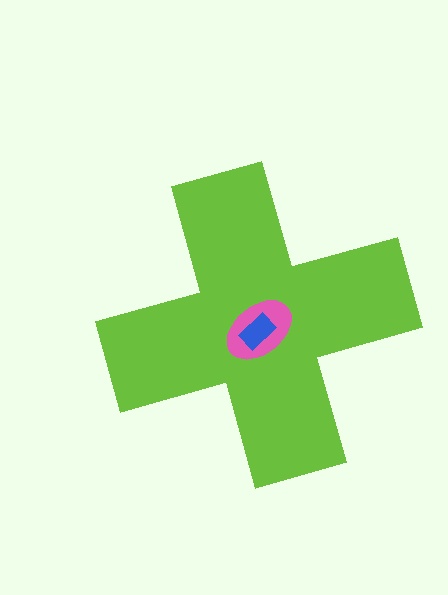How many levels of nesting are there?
3.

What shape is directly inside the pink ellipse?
The blue rectangle.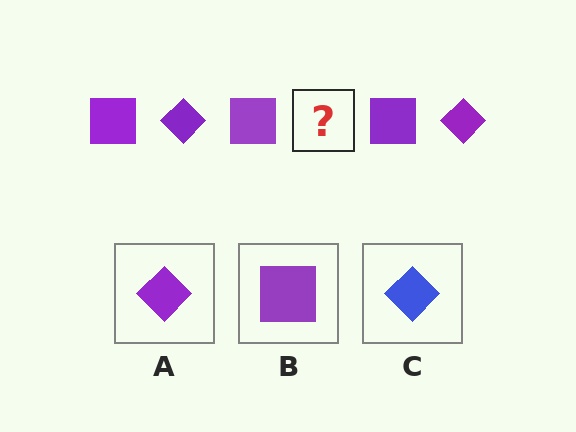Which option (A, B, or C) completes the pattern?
A.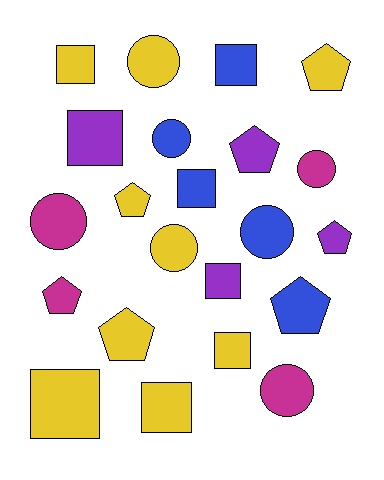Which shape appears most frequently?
Square, with 8 objects.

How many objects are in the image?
There are 22 objects.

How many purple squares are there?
There are 2 purple squares.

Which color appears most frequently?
Yellow, with 9 objects.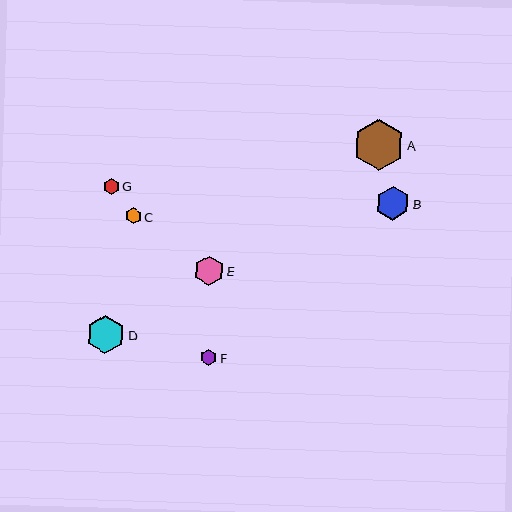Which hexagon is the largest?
Hexagon A is the largest with a size of approximately 51 pixels.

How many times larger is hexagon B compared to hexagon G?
Hexagon B is approximately 2.2 times the size of hexagon G.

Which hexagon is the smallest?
Hexagon G is the smallest with a size of approximately 16 pixels.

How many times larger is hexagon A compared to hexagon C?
Hexagon A is approximately 3.2 times the size of hexagon C.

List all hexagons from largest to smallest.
From largest to smallest: A, D, B, E, F, C, G.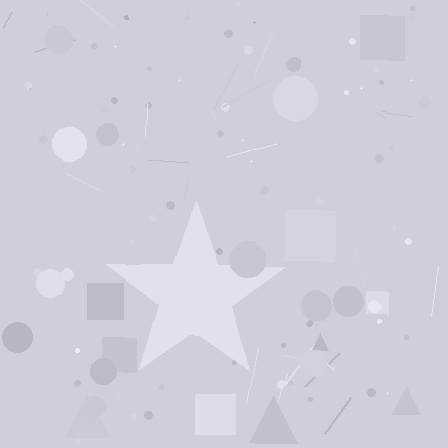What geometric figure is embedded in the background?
A star is embedded in the background.